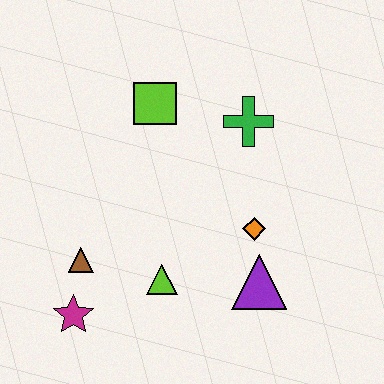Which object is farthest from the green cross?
The magenta star is farthest from the green cross.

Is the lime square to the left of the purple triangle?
Yes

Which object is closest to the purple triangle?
The orange diamond is closest to the purple triangle.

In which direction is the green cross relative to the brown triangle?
The green cross is to the right of the brown triangle.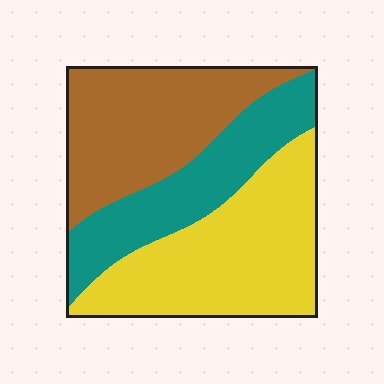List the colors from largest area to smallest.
From largest to smallest: yellow, brown, teal.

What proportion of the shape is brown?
Brown covers around 35% of the shape.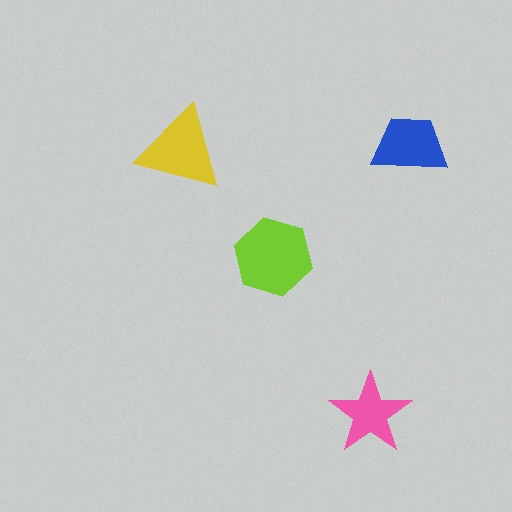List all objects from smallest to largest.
The pink star, the blue trapezoid, the yellow triangle, the lime hexagon.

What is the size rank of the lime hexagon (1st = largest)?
1st.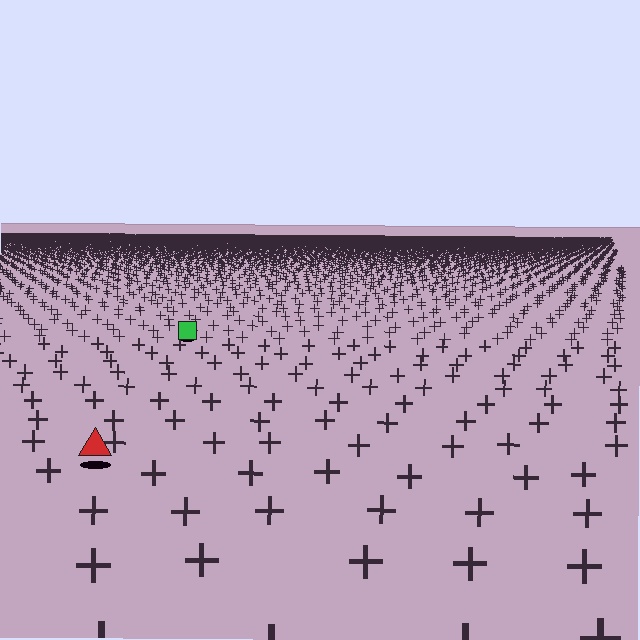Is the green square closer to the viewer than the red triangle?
No. The red triangle is closer — you can tell from the texture gradient: the ground texture is coarser near it.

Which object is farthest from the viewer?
The green square is farthest from the viewer. It appears smaller and the ground texture around it is denser.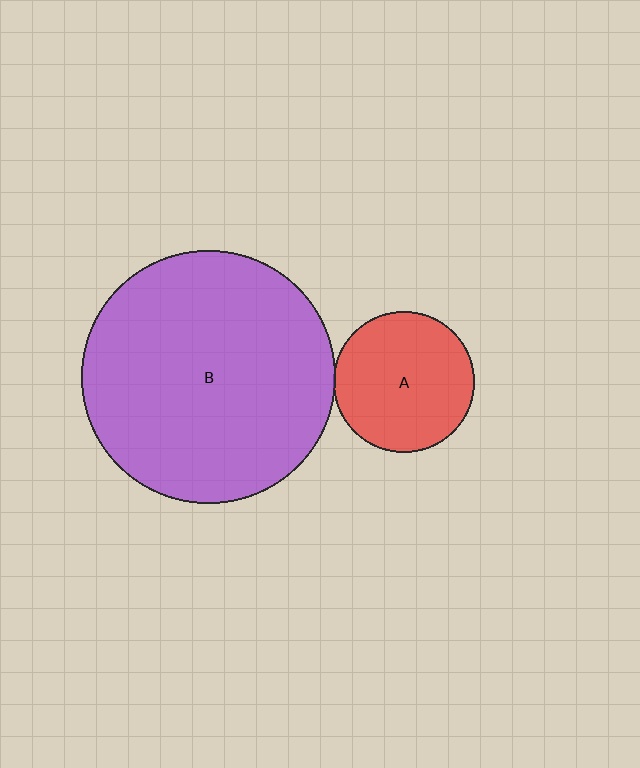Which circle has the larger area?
Circle B (purple).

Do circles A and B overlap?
Yes.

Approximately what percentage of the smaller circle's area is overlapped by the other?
Approximately 5%.